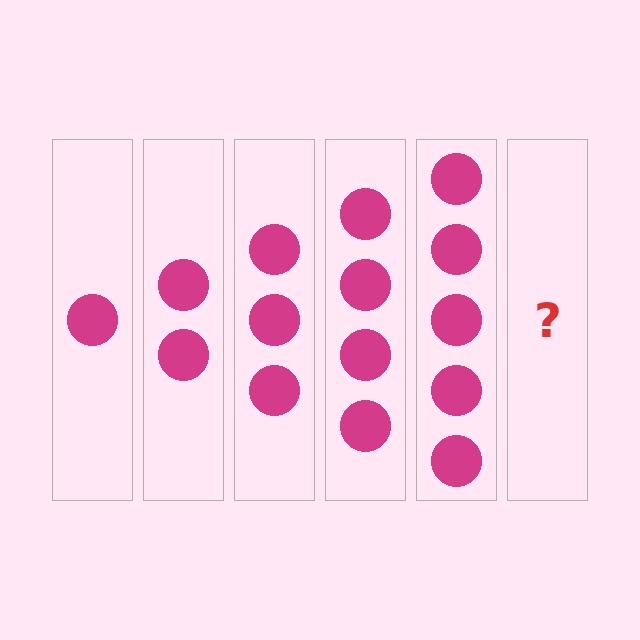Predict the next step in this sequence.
The next step is 6 circles.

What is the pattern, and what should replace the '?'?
The pattern is that each step adds one more circle. The '?' should be 6 circles.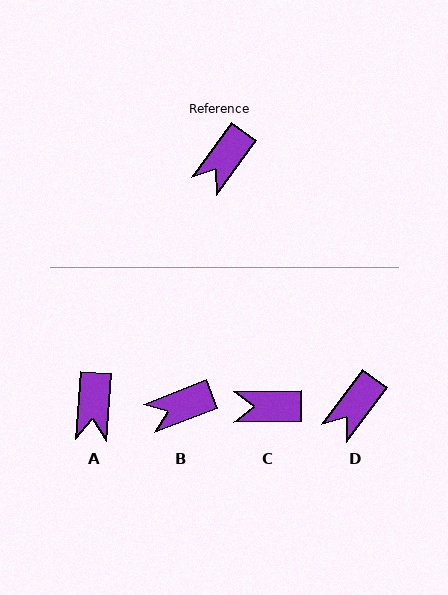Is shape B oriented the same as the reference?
No, it is off by about 33 degrees.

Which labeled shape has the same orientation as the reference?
D.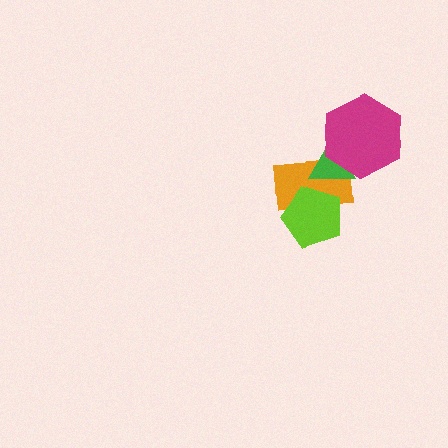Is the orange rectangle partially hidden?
Yes, it is partially covered by another shape.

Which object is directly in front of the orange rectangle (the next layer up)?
The green triangle is directly in front of the orange rectangle.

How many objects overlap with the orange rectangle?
3 objects overlap with the orange rectangle.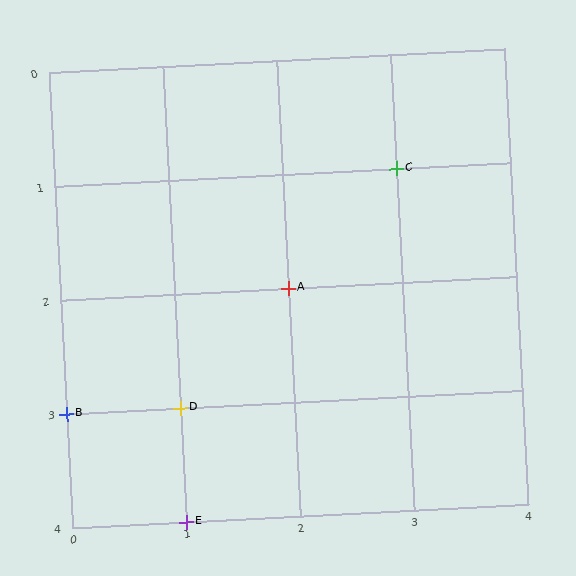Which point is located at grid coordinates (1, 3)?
Point D is at (1, 3).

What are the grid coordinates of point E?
Point E is at grid coordinates (1, 4).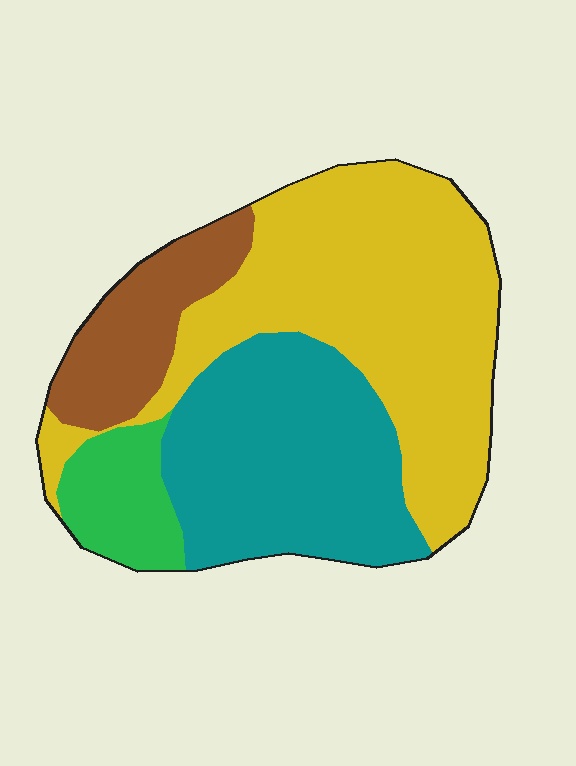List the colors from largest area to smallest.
From largest to smallest: yellow, teal, brown, green.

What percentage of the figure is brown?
Brown takes up less than a sixth of the figure.